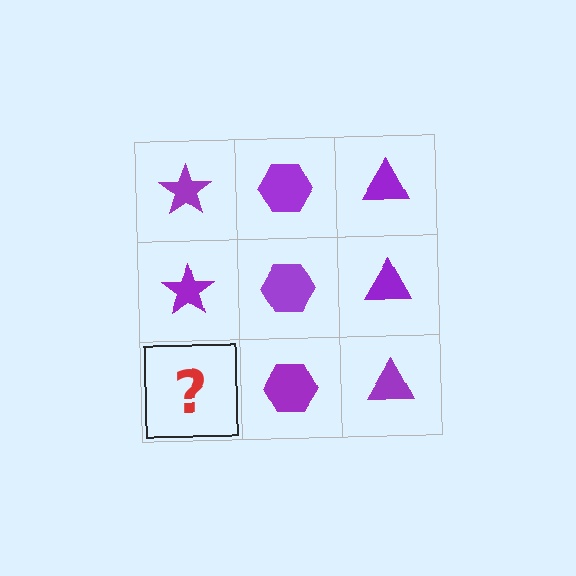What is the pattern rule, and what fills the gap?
The rule is that each column has a consistent shape. The gap should be filled with a purple star.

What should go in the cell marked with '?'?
The missing cell should contain a purple star.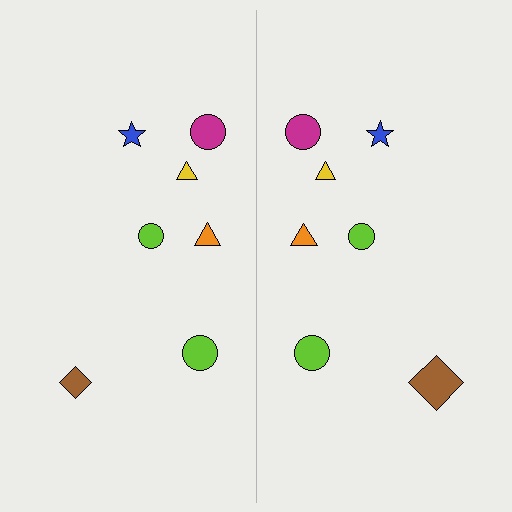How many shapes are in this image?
There are 14 shapes in this image.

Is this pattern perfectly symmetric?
No, the pattern is not perfectly symmetric. The brown diamond on the right side has a different size than its mirror counterpart.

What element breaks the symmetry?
The brown diamond on the right side has a different size than its mirror counterpart.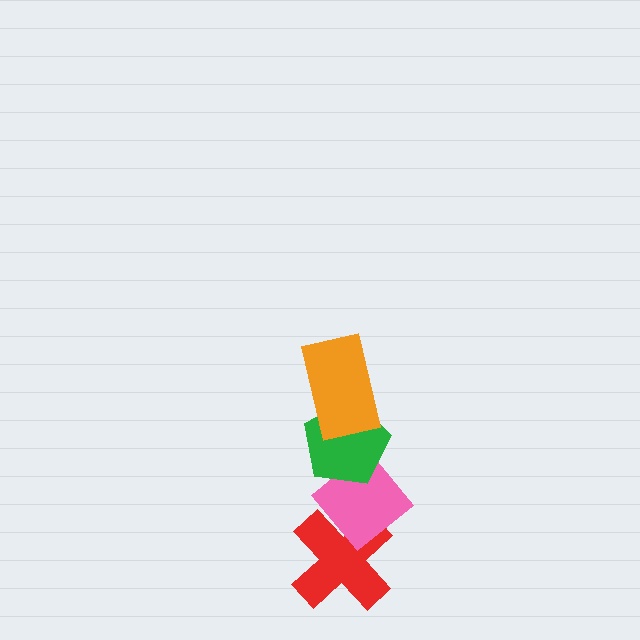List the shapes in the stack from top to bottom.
From top to bottom: the orange rectangle, the green pentagon, the pink diamond, the red cross.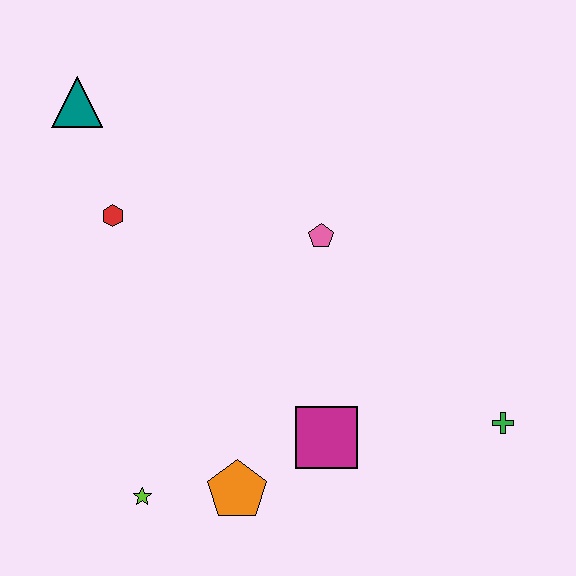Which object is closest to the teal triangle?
The red hexagon is closest to the teal triangle.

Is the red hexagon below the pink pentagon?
No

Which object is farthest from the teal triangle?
The green cross is farthest from the teal triangle.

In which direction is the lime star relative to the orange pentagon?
The lime star is to the left of the orange pentagon.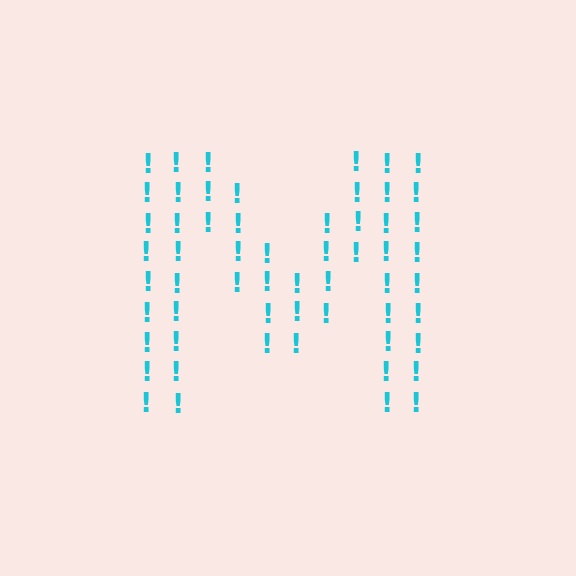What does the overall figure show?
The overall figure shows the letter M.